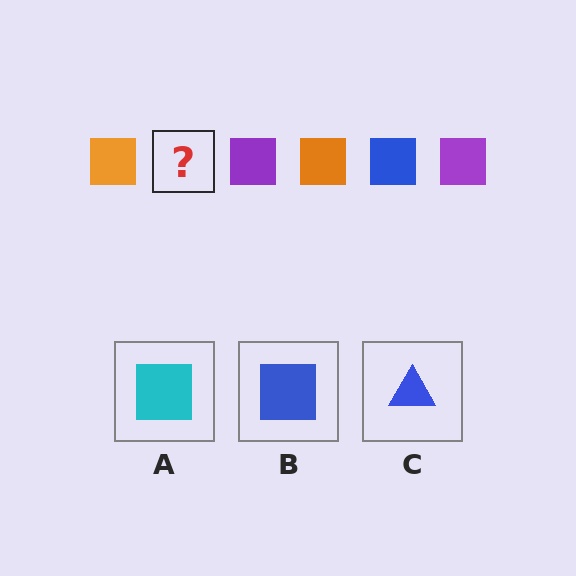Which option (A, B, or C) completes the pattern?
B.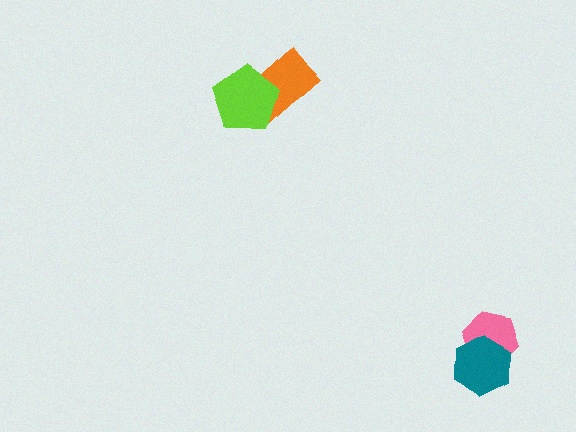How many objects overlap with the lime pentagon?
1 object overlaps with the lime pentagon.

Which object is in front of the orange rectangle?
The lime pentagon is in front of the orange rectangle.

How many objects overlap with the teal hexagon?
1 object overlaps with the teal hexagon.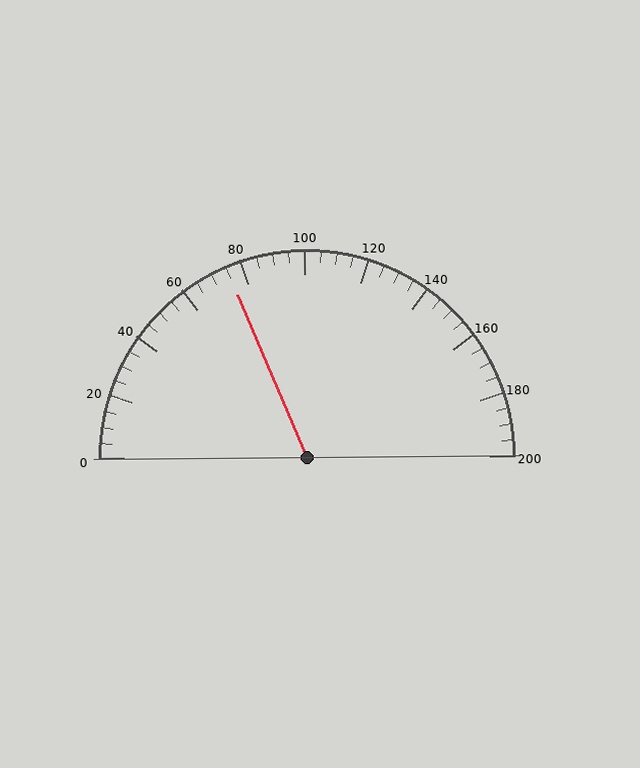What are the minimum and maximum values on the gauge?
The gauge ranges from 0 to 200.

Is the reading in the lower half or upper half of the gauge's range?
The reading is in the lower half of the range (0 to 200).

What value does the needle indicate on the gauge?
The needle indicates approximately 75.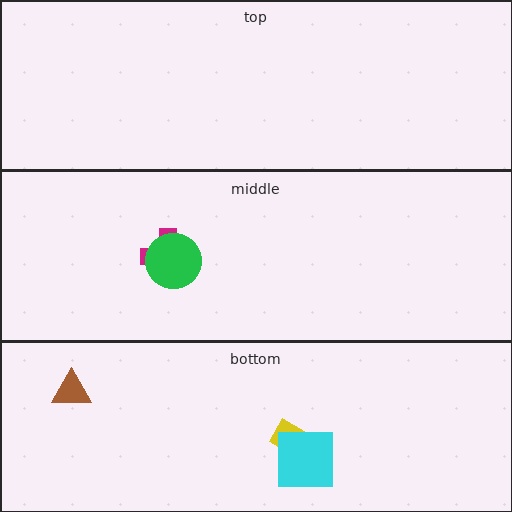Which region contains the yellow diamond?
The bottom region.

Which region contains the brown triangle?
The bottom region.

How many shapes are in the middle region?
2.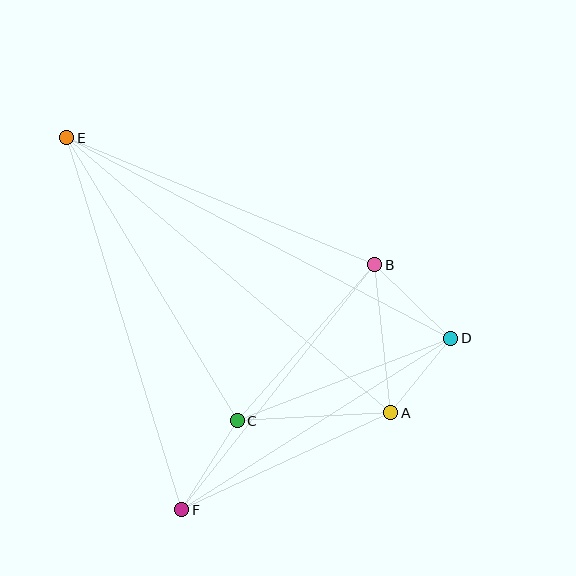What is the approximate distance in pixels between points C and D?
The distance between C and D is approximately 229 pixels.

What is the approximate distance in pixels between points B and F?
The distance between B and F is approximately 312 pixels.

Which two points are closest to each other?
Points A and D are closest to each other.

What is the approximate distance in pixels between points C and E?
The distance between C and E is approximately 330 pixels.